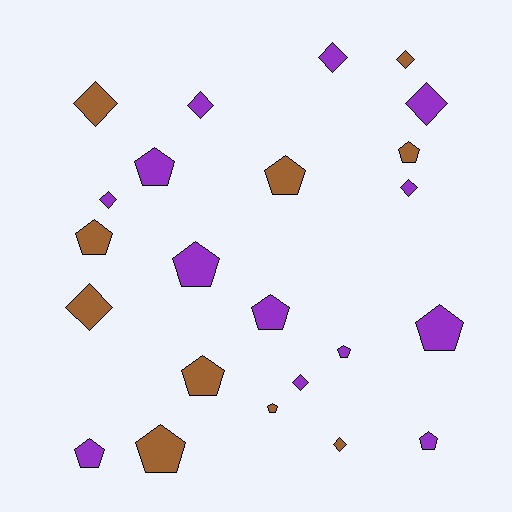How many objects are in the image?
There are 23 objects.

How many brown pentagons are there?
There are 6 brown pentagons.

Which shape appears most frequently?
Pentagon, with 13 objects.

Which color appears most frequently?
Purple, with 13 objects.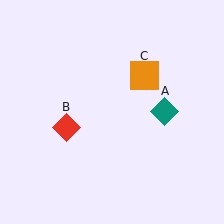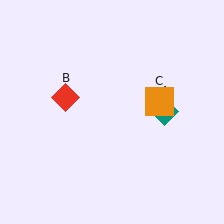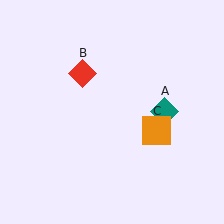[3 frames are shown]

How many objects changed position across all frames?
2 objects changed position: red diamond (object B), orange square (object C).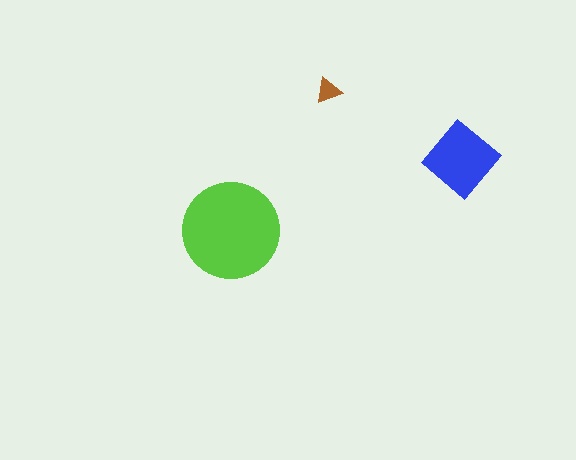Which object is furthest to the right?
The blue diamond is rightmost.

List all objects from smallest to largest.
The brown triangle, the blue diamond, the lime circle.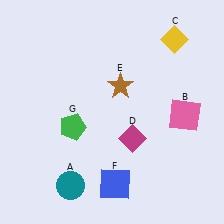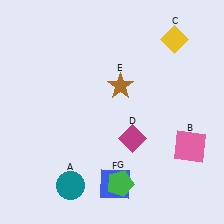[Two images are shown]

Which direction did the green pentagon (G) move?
The green pentagon (G) moved down.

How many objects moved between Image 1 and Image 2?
2 objects moved between the two images.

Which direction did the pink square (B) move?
The pink square (B) moved down.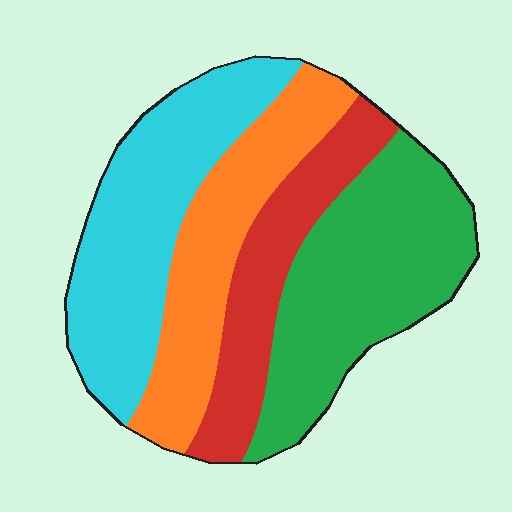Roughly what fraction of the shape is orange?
Orange covers 22% of the shape.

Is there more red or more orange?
Orange.